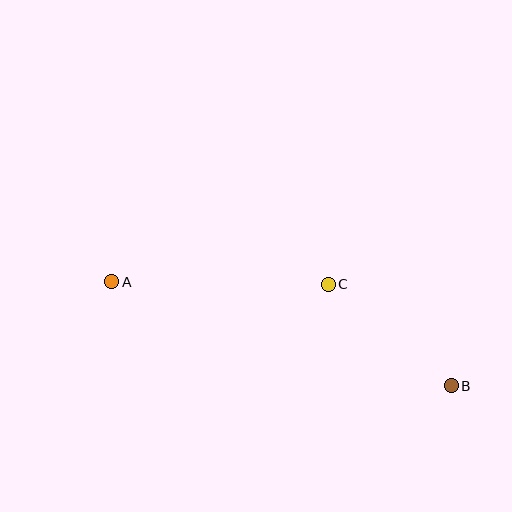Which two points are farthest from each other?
Points A and B are farthest from each other.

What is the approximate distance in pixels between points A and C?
The distance between A and C is approximately 217 pixels.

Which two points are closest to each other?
Points B and C are closest to each other.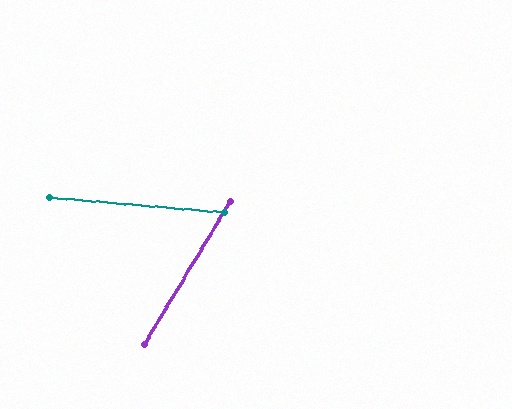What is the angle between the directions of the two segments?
Approximately 64 degrees.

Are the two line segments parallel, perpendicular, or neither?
Neither parallel nor perpendicular — they differ by about 64°.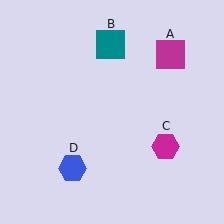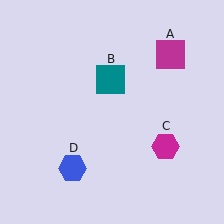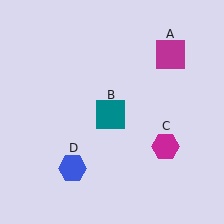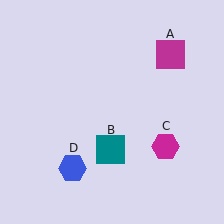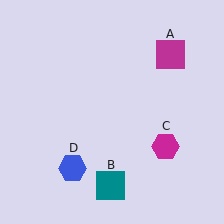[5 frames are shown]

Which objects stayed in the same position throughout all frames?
Magenta square (object A) and magenta hexagon (object C) and blue hexagon (object D) remained stationary.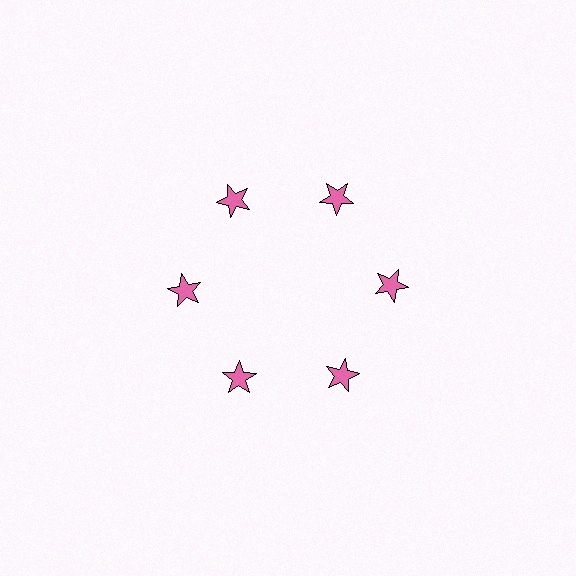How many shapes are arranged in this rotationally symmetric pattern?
There are 6 shapes, arranged in 6 groups of 1.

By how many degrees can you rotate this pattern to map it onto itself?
The pattern maps onto itself every 60 degrees of rotation.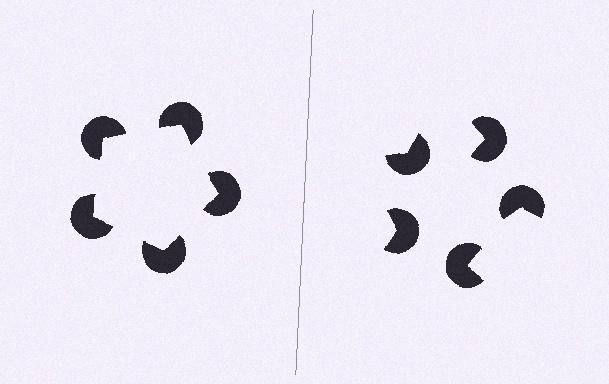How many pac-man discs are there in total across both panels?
10 — 5 on each side.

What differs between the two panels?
The pac-man discs are positioned identically on both sides; only the wedge orientations differ. On the left they align to a pentagon; on the right they are misaligned.